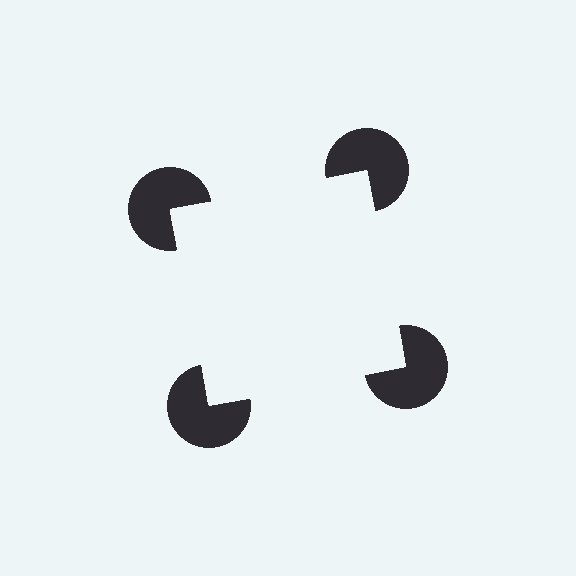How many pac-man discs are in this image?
There are 4 — one at each vertex of the illusory square.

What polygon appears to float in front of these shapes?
An illusory square — its edges are inferred from the aligned wedge cuts in the pac-man discs, not physically drawn.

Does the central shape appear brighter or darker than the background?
It typically appears slightly brighter than the background, even though no actual brightness change is drawn.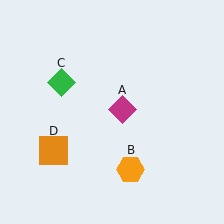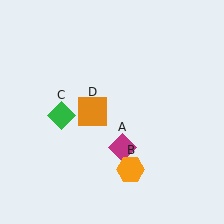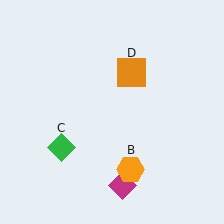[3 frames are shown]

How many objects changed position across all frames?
3 objects changed position: magenta diamond (object A), green diamond (object C), orange square (object D).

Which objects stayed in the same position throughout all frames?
Orange hexagon (object B) remained stationary.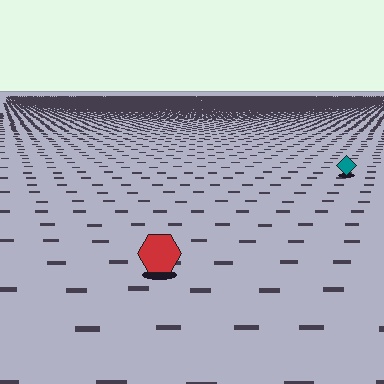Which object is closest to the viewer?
The red hexagon is closest. The texture marks near it are larger and more spread out.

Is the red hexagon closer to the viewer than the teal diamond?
Yes. The red hexagon is closer — you can tell from the texture gradient: the ground texture is coarser near it.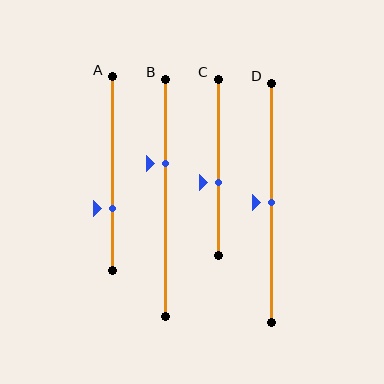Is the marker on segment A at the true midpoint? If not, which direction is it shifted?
No, the marker on segment A is shifted downward by about 18% of the segment length.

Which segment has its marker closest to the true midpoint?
Segment D has its marker closest to the true midpoint.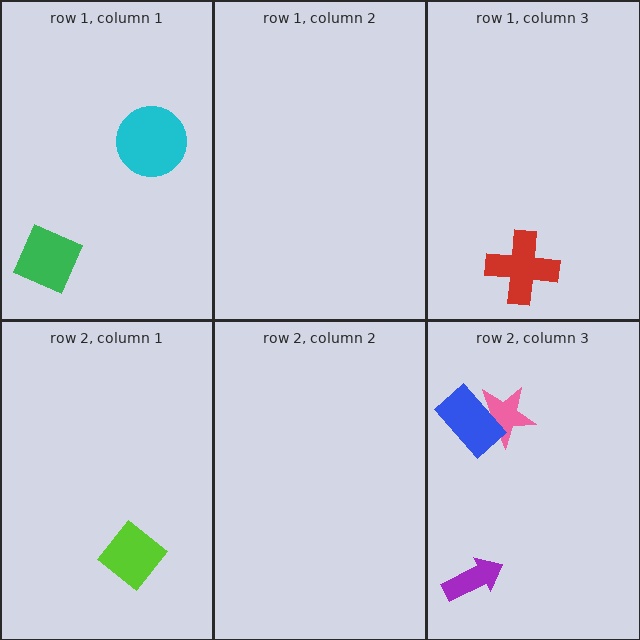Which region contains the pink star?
The row 2, column 3 region.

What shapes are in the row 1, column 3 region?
The red cross.